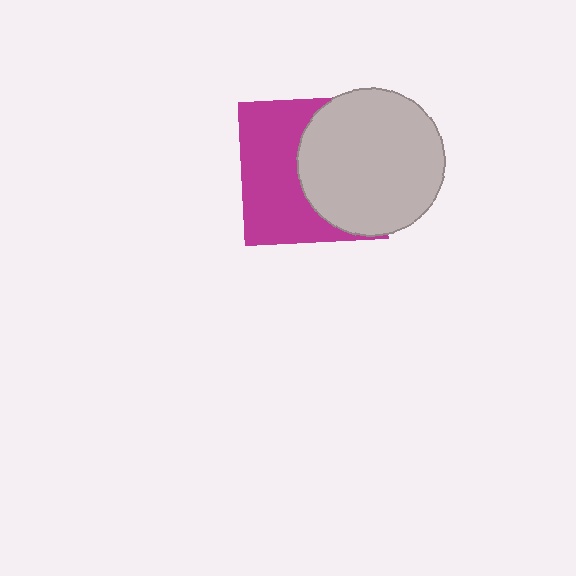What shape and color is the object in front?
The object in front is a light gray circle.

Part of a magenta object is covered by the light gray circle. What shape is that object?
It is a square.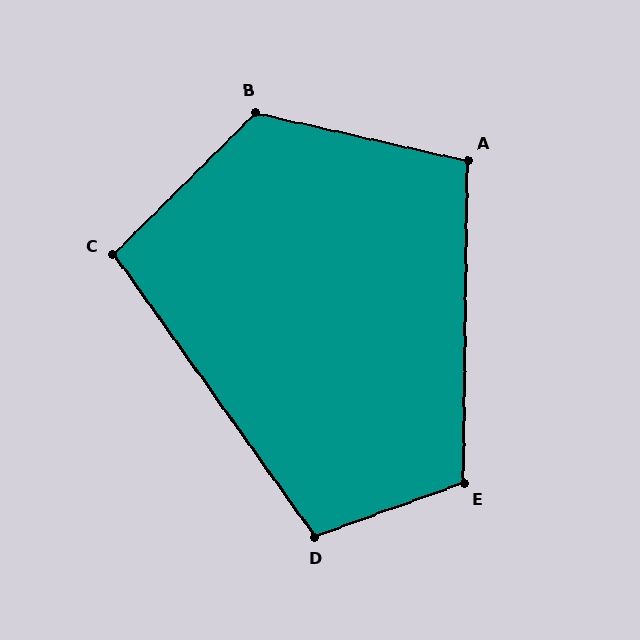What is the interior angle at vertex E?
Approximately 111 degrees (obtuse).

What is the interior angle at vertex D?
Approximately 105 degrees (obtuse).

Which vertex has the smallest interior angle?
C, at approximately 99 degrees.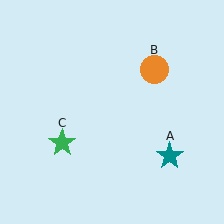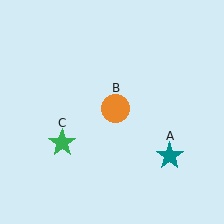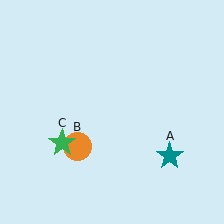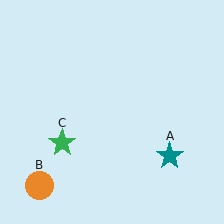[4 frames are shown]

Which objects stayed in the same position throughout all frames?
Teal star (object A) and green star (object C) remained stationary.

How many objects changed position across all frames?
1 object changed position: orange circle (object B).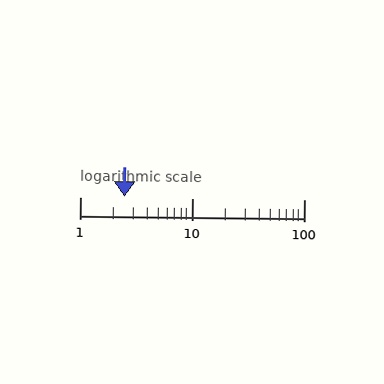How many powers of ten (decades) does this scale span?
The scale spans 2 decades, from 1 to 100.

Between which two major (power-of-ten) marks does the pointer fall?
The pointer is between 1 and 10.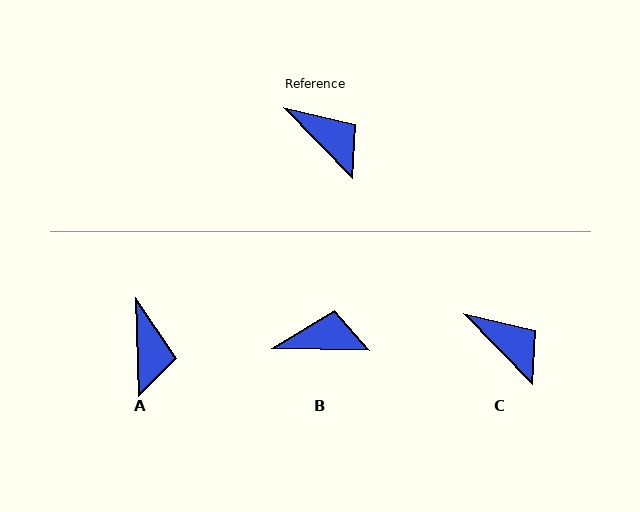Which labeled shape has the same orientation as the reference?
C.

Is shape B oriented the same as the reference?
No, it is off by about 44 degrees.